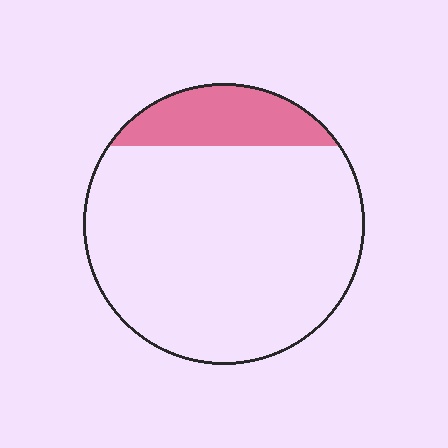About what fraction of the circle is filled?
About one sixth (1/6).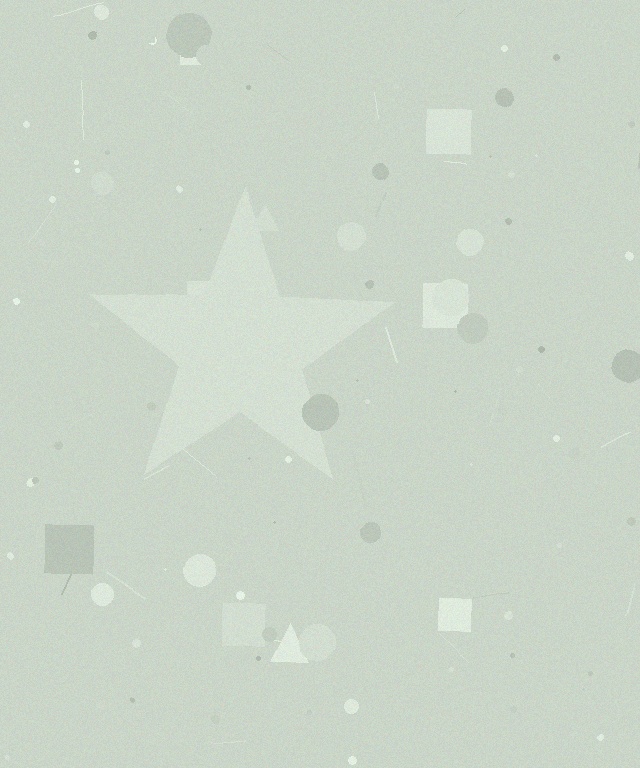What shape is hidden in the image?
A star is hidden in the image.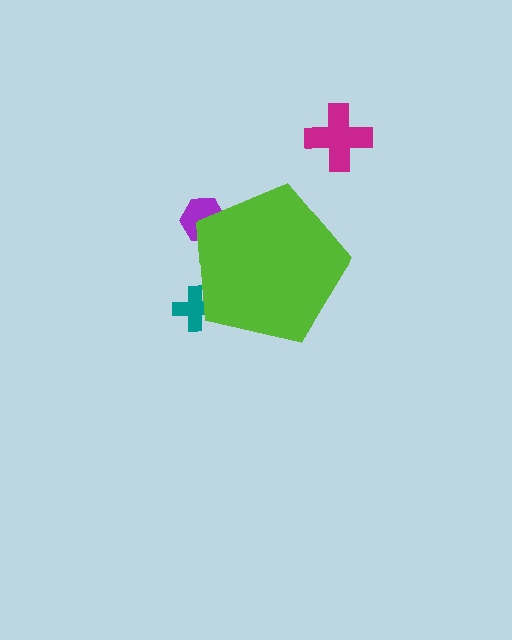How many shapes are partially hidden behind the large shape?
2 shapes are partially hidden.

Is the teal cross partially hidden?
Yes, the teal cross is partially hidden behind the lime pentagon.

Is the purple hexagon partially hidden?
Yes, the purple hexagon is partially hidden behind the lime pentagon.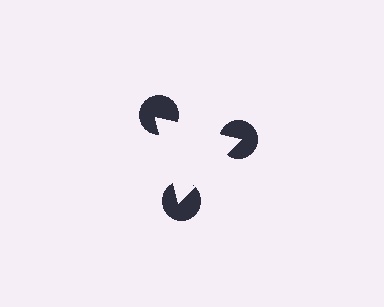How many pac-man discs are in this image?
There are 3 — one at each vertex of the illusory triangle.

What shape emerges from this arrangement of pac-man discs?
An illusory triangle — its edges are inferred from the aligned wedge cuts in the pac-man discs, not physically drawn.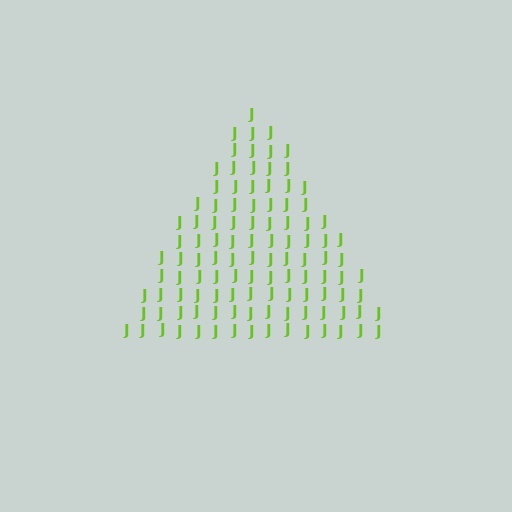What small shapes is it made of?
It is made of small letter J's.